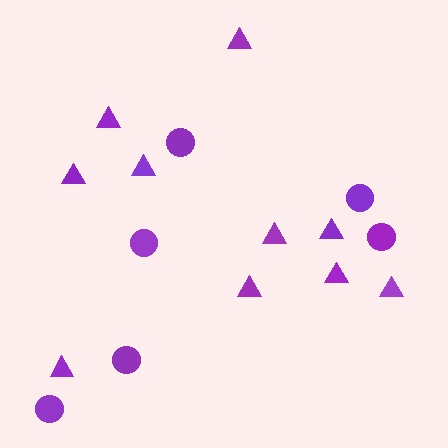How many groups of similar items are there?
There are 2 groups: one group of triangles (10) and one group of circles (6).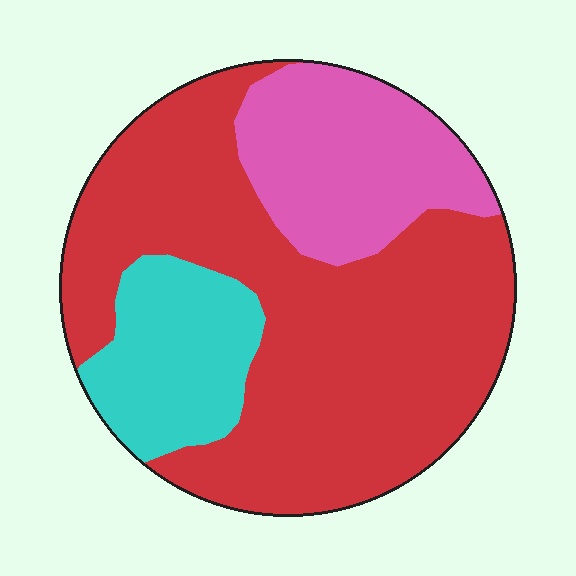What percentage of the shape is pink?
Pink covers 21% of the shape.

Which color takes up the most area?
Red, at roughly 60%.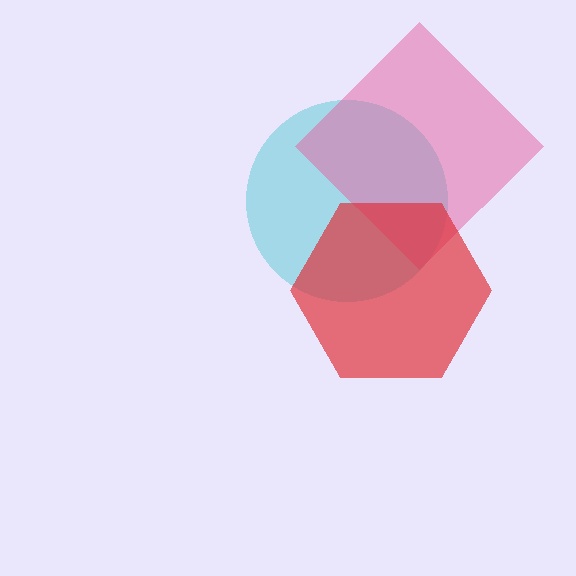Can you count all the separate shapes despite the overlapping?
Yes, there are 3 separate shapes.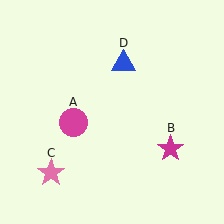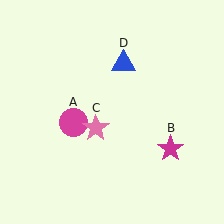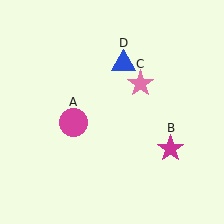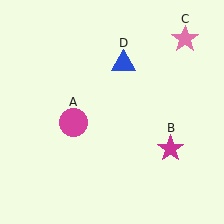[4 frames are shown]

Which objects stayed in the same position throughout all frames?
Magenta circle (object A) and magenta star (object B) and blue triangle (object D) remained stationary.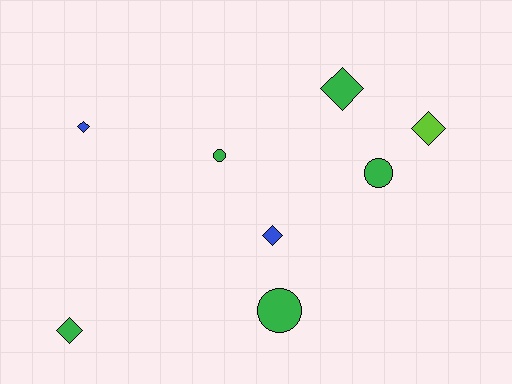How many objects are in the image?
There are 8 objects.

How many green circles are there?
There are 3 green circles.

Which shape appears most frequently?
Diamond, with 5 objects.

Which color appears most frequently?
Green, with 5 objects.